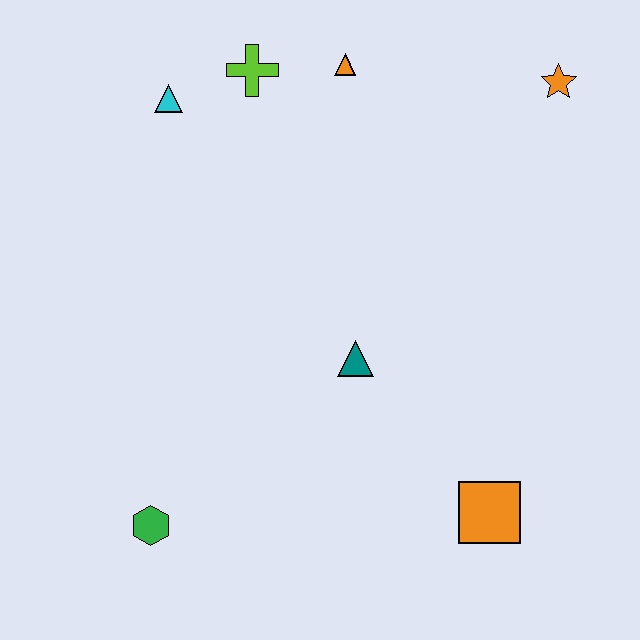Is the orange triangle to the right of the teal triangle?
No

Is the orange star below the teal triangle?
No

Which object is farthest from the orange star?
The green hexagon is farthest from the orange star.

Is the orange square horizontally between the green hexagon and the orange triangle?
No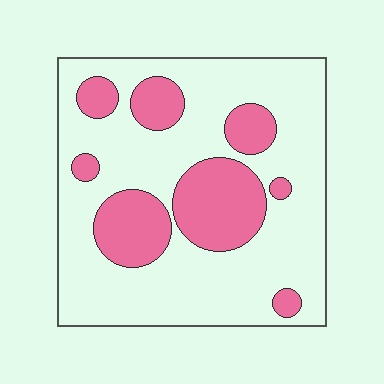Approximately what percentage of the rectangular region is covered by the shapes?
Approximately 25%.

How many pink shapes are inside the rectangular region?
8.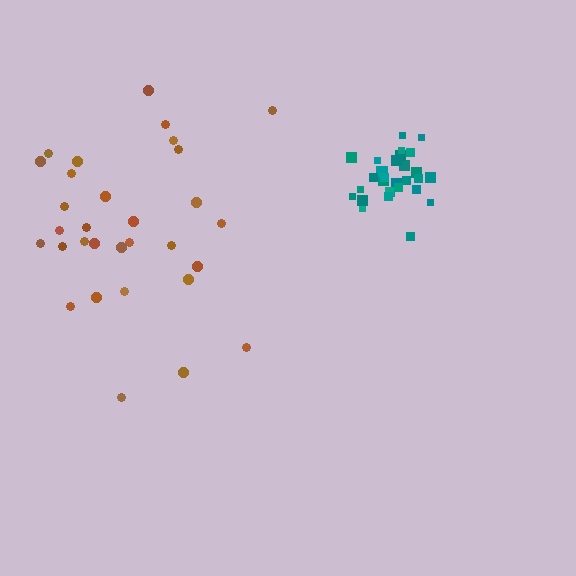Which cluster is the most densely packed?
Teal.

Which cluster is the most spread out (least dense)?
Brown.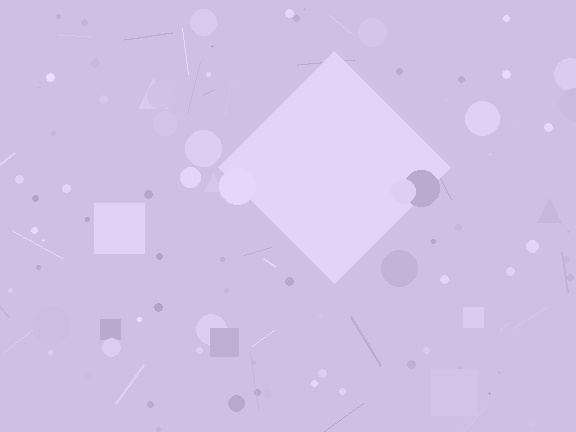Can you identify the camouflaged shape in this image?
The camouflaged shape is a diamond.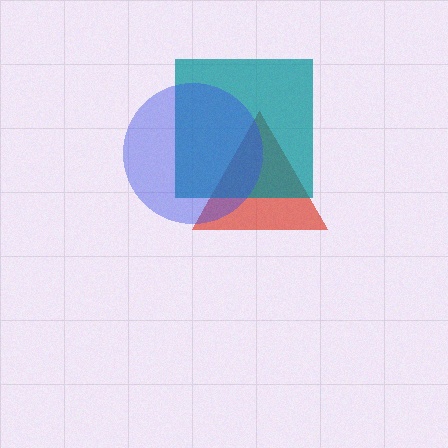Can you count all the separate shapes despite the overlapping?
Yes, there are 3 separate shapes.